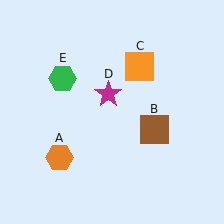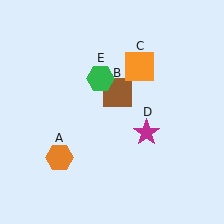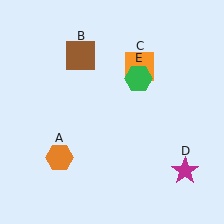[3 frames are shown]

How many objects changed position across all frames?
3 objects changed position: brown square (object B), magenta star (object D), green hexagon (object E).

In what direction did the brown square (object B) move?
The brown square (object B) moved up and to the left.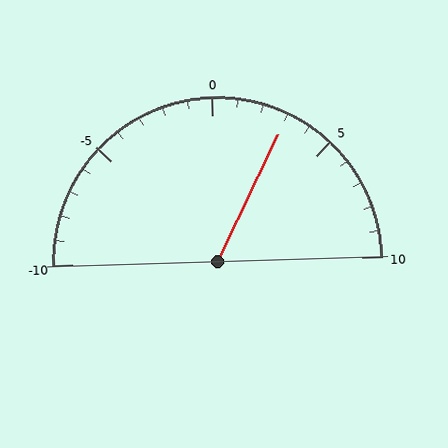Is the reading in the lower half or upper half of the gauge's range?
The reading is in the upper half of the range (-10 to 10).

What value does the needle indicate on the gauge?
The needle indicates approximately 3.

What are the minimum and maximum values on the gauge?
The gauge ranges from -10 to 10.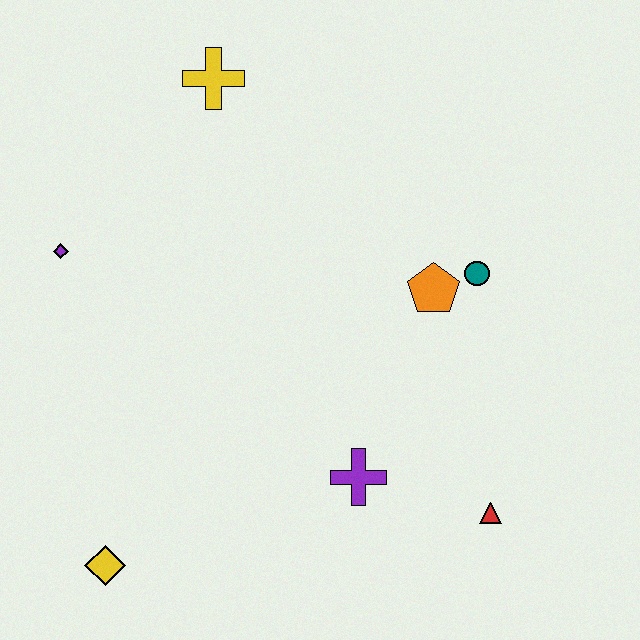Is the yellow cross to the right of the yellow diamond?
Yes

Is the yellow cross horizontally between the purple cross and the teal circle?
No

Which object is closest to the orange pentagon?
The teal circle is closest to the orange pentagon.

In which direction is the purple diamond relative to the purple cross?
The purple diamond is to the left of the purple cross.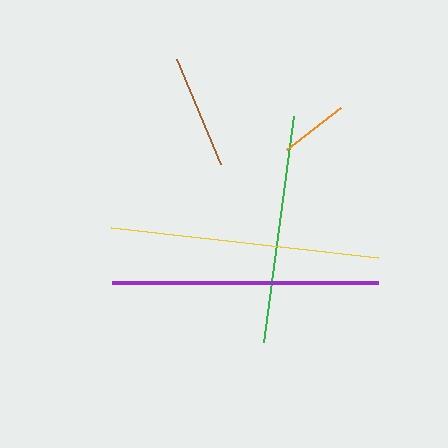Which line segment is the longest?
The yellow line is the longest at approximately 268 pixels.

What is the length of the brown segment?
The brown segment is approximately 113 pixels long.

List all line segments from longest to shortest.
From longest to shortest: yellow, purple, green, brown, orange.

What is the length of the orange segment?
The orange segment is approximately 69 pixels long.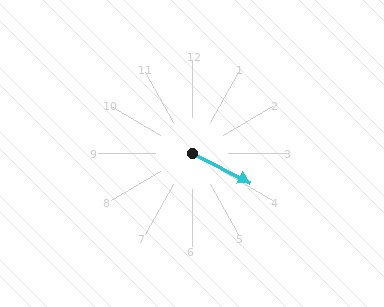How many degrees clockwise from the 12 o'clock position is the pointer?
Approximately 117 degrees.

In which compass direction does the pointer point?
Southeast.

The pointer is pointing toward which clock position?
Roughly 4 o'clock.